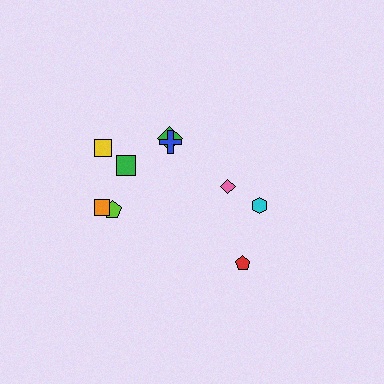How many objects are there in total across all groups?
There are 9 objects.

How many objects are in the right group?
There are 3 objects.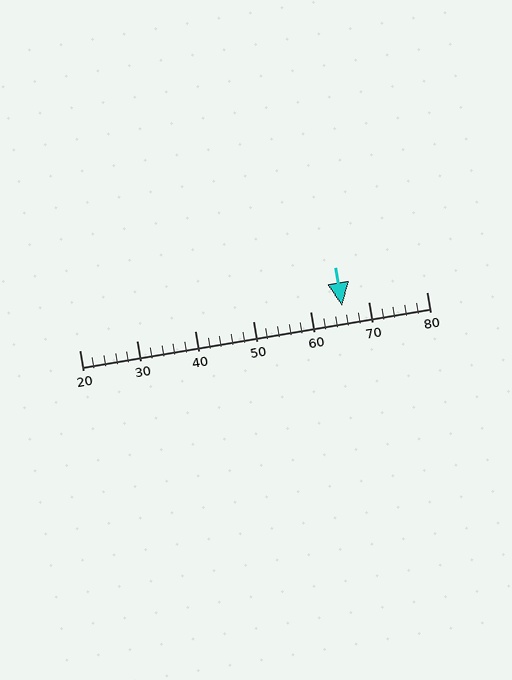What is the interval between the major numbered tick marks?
The major tick marks are spaced 10 units apart.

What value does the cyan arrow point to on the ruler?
The cyan arrow points to approximately 65.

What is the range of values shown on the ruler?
The ruler shows values from 20 to 80.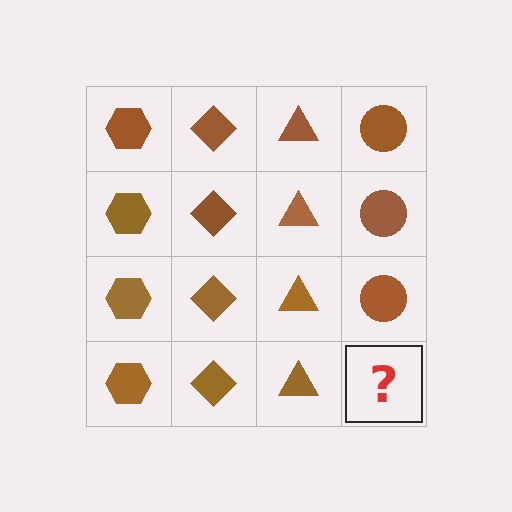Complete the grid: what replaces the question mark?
The question mark should be replaced with a brown circle.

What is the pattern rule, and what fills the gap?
The rule is that each column has a consistent shape. The gap should be filled with a brown circle.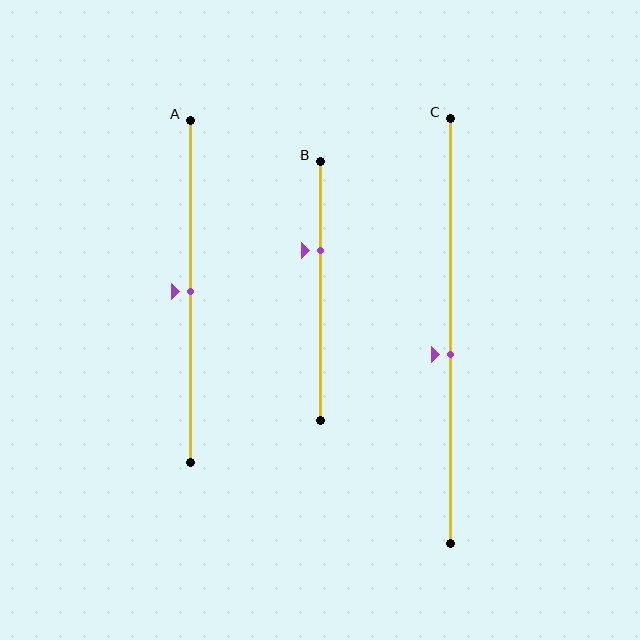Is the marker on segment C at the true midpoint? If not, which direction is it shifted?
No, the marker on segment C is shifted downward by about 5% of the segment length.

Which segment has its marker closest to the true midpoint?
Segment A has its marker closest to the true midpoint.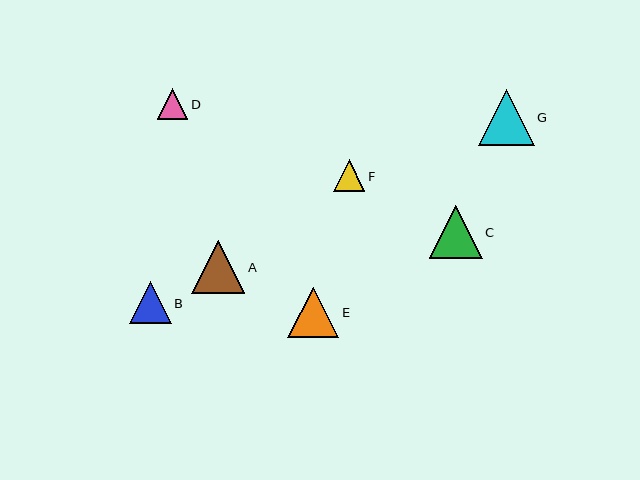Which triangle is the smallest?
Triangle D is the smallest with a size of approximately 31 pixels.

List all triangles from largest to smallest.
From largest to smallest: G, C, A, E, B, F, D.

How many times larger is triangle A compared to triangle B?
Triangle A is approximately 1.3 times the size of triangle B.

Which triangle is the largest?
Triangle G is the largest with a size of approximately 56 pixels.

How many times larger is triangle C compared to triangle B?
Triangle C is approximately 1.3 times the size of triangle B.